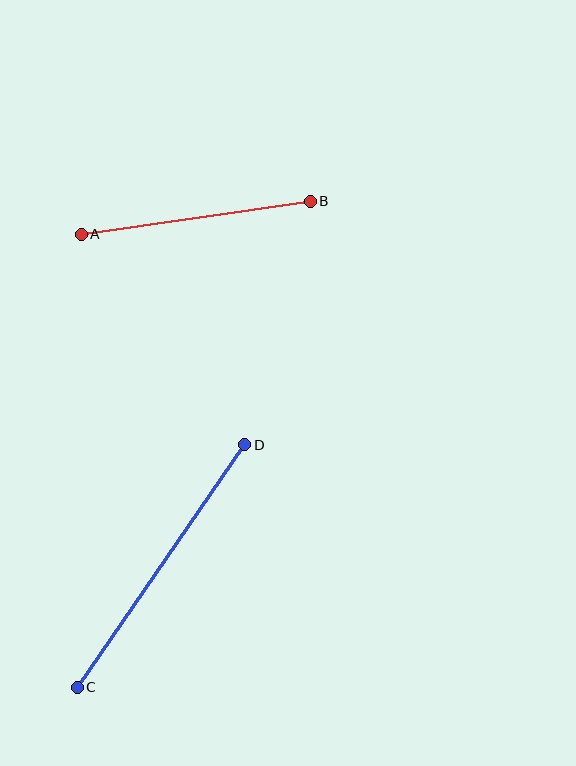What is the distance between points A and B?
The distance is approximately 231 pixels.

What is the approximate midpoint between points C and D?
The midpoint is at approximately (161, 566) pixels.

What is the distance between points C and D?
The distance is approximately 295 pixels.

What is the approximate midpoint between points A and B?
The midpoint is at approximately (196, 218) pixels.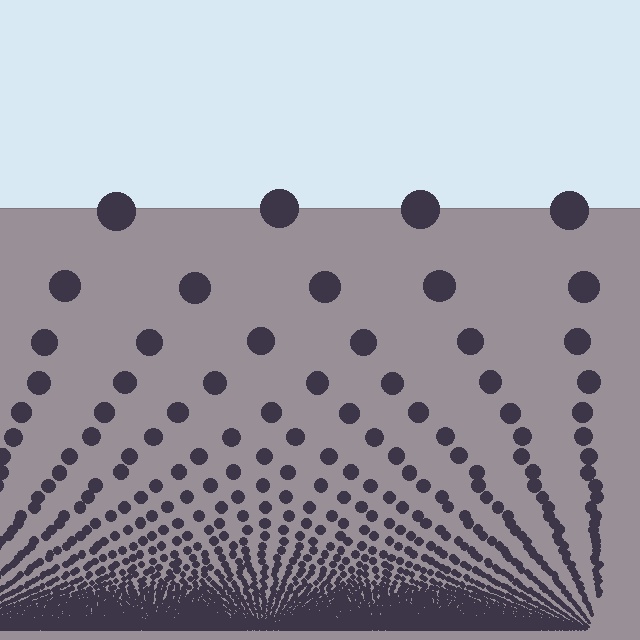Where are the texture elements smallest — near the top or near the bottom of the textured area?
Near the bottom.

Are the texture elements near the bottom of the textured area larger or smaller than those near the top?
Smaller. The gradient is inverted — elements near the bottom are smaller and denser.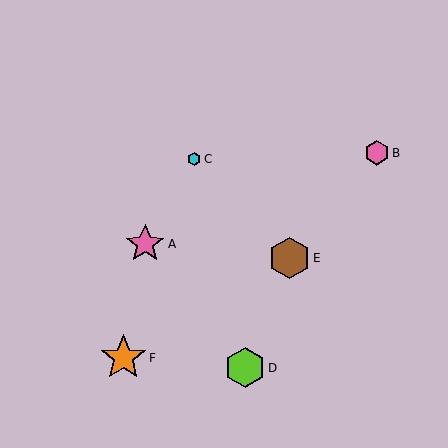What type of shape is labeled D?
Shape D is a lime hexagon.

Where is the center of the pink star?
The center of the pink star is at (145, 244).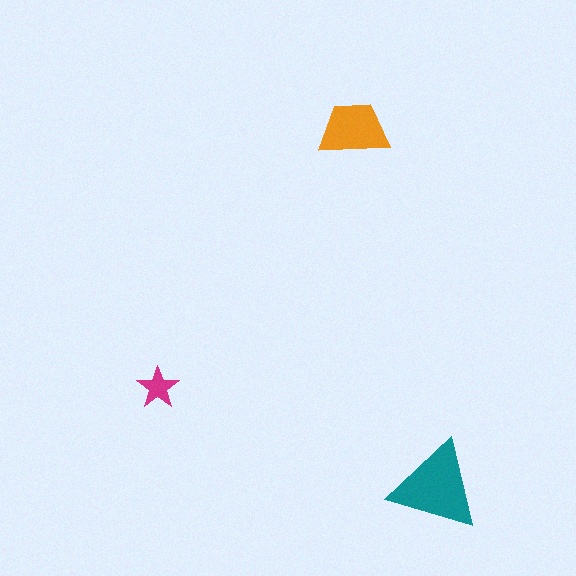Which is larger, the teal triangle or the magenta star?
The teal triangle.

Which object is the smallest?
The magenta star.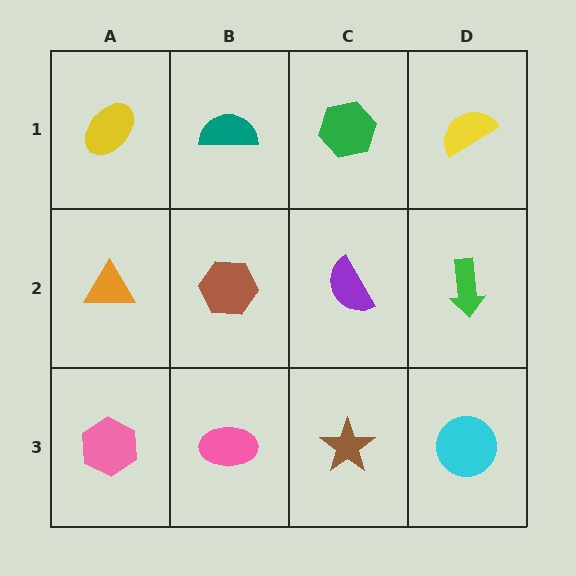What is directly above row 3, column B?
A brown hexagon.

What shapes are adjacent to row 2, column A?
A yellow ellipse (row 1, column A), a pink hexagon (row 3, column A), a brown hexagon (row 2, column B).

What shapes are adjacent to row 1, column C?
A purple semicircle (row 2, column C), a teal semicircle (row 1, column B), a yellow semicircle (row 1, column D).